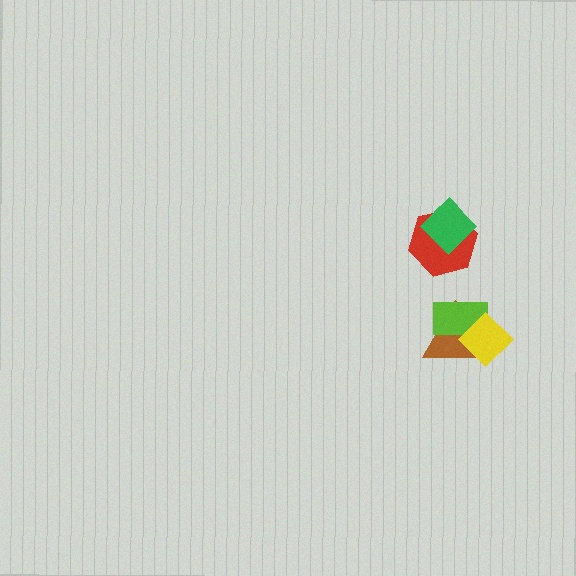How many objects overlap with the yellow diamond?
2 objects overlap with the yellow diamond.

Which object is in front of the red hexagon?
The green diamond is in front of the red hexagon.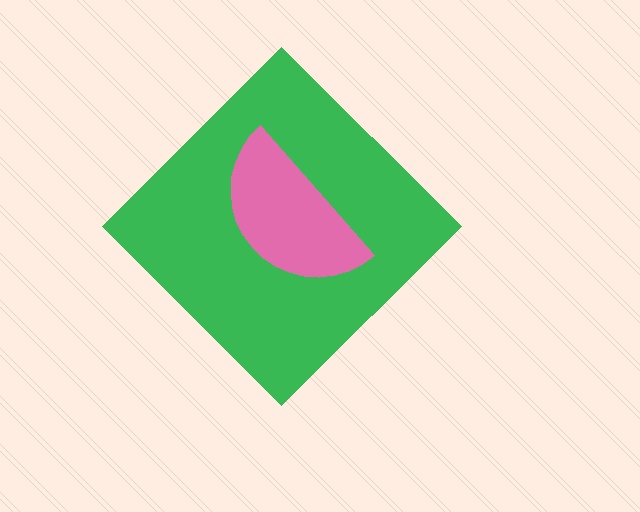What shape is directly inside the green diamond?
The pink semicircle.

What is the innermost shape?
The pink semicircle.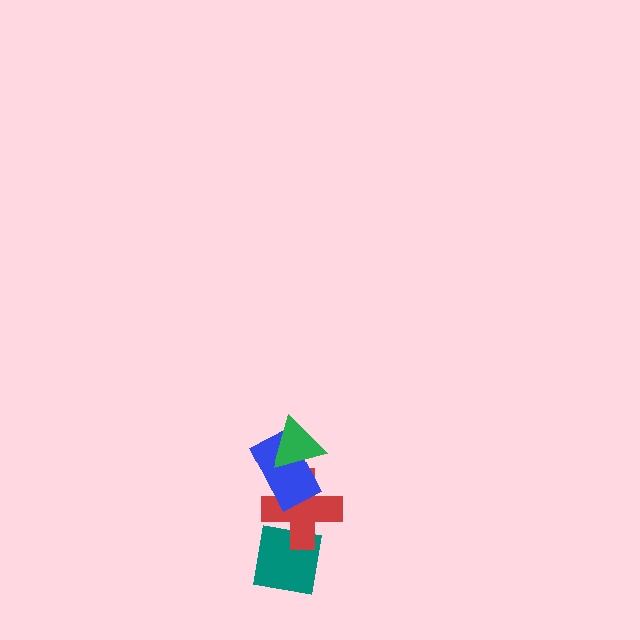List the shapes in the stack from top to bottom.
From top to bottom: the green triangle, the blue rectangle, the red cross, the teal square.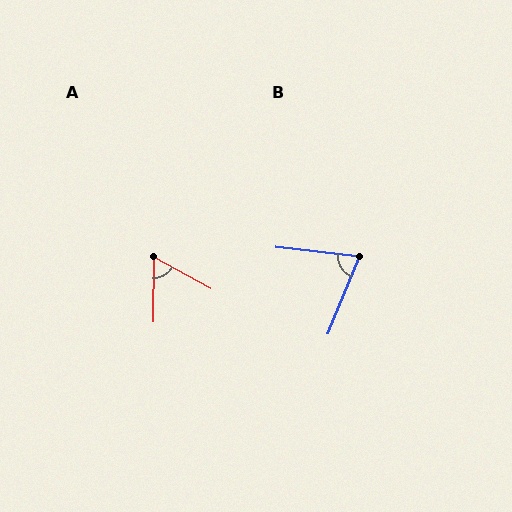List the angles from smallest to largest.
A (62°), B (74°).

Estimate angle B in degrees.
Approximately 74 degrees.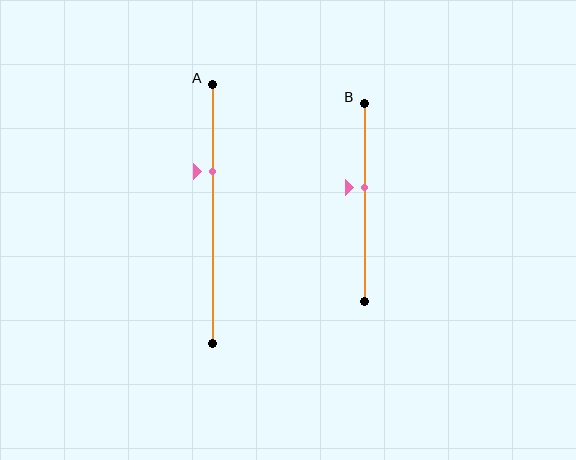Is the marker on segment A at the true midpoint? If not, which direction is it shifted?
No, the marker on segment A is shifted upward by about 17% of the segment length.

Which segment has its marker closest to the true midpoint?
Segment B has its marker closest to the true midpoint.